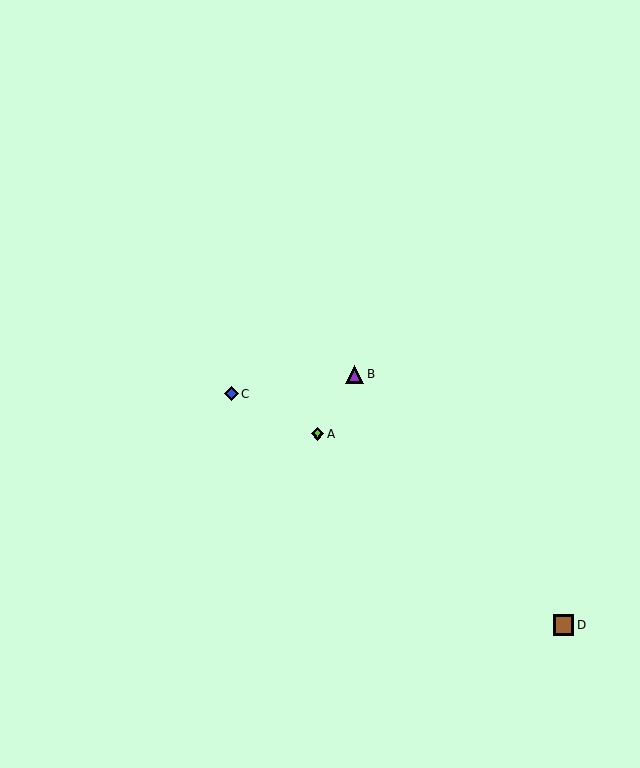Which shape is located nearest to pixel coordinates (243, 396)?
The blue diamond (labeled C) at (231, 394) is nearest to that location.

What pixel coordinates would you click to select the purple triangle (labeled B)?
Click at (355, 374) to select the purple triangle B.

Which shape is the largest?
The brown square (labeled D) is the largest.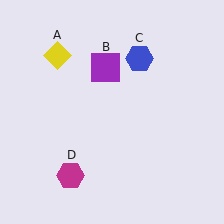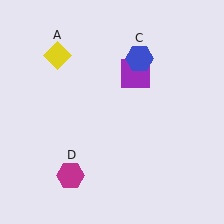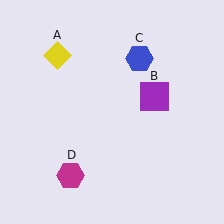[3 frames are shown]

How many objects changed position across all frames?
1 object changed position: purple square (object B).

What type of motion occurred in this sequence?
The purple square (object B) rotated clockwise around the center of the scene.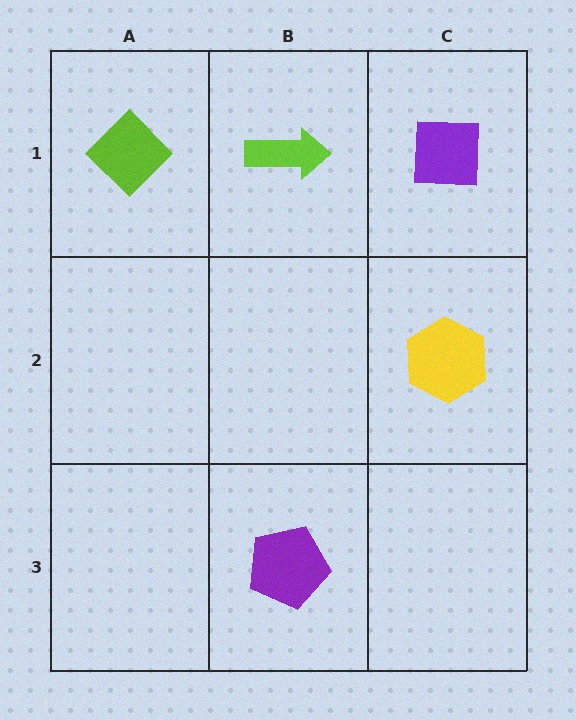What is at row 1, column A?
A lime diamond.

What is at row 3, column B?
A purple pentagon.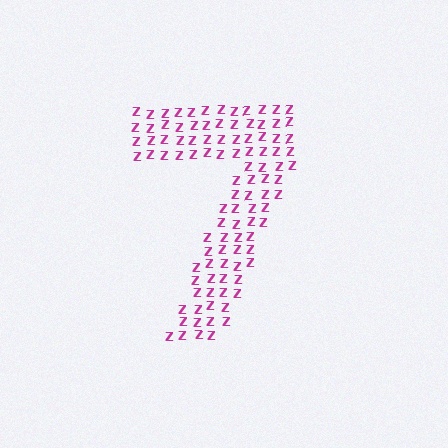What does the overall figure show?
The overall figure shows the digit 7.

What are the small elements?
The small elements are letter Z's.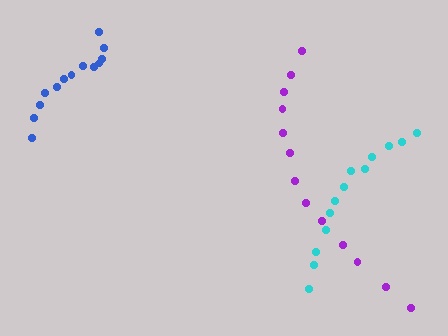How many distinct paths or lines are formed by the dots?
There are 3 distinct paths.